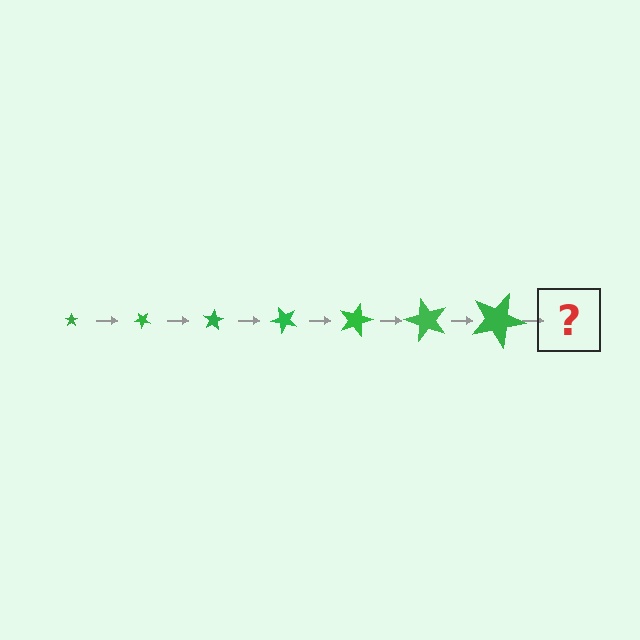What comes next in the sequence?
The next element should be a star, larger than the previous one and rotated 280 degrees from the start.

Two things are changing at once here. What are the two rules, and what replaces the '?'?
The two rules are that the star grows larger each step and it rotates 40 degrees each step. The '?' should be a star, larger than the previous one and rotated 280 degrees from the start.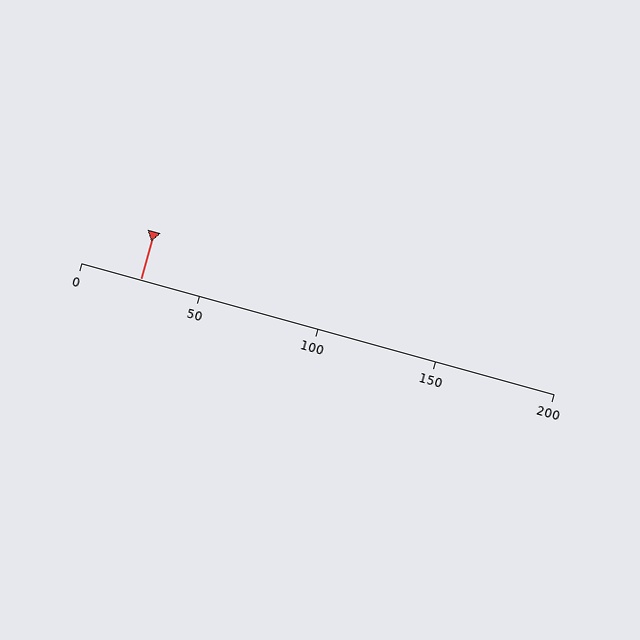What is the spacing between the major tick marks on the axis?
The major ticks are spaced 50 apart.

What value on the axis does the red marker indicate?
The marker indicates approximately 25.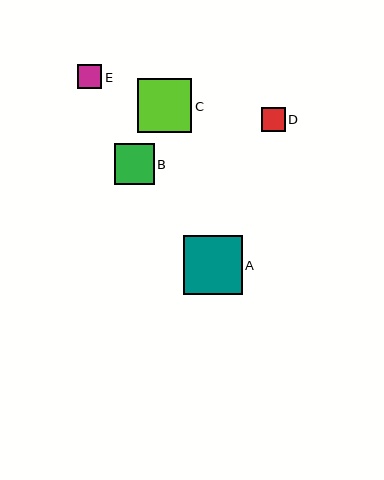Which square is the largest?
Square A is the largest with a size of approximately 59 pixels.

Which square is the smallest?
Square D is the smallest with a size of approximately 24 pixels.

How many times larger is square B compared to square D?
Square B is approximately 1.7 times the size of square D.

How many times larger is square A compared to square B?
Square A is approximately 1.5 times the size of square B.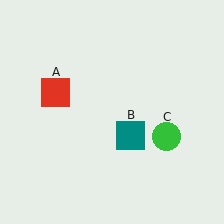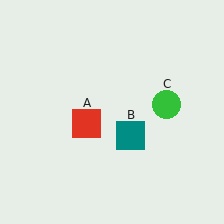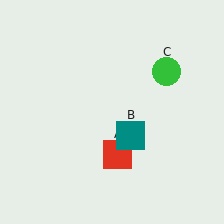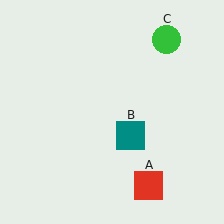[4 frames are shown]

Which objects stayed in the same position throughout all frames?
Teal square (object B) remained stationary.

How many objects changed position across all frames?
2 objects changed position: red square (object A), green circle (object C).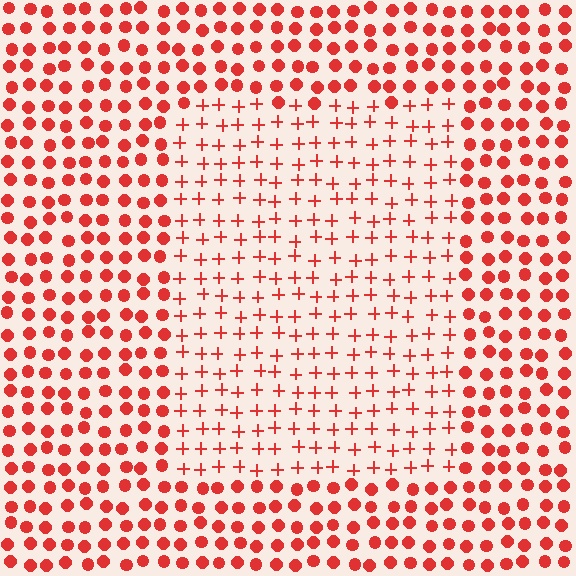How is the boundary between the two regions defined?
The boundary is defined by a change in element shape: plus signs inside vs. circles outside. All elements share the same color and spacing.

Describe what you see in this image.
The image is filled with small red elements arranged in a uniform grid. A rectangle-shaped region contains plus signs, while the surrounding area contains circles. The boundary is defined purely by the change in element shape.